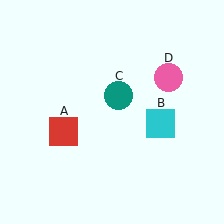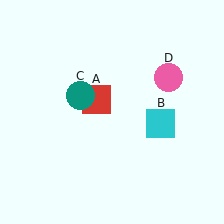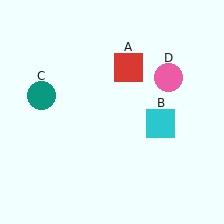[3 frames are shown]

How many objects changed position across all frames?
2 objects changed position: red square (object A), teal circle (object C).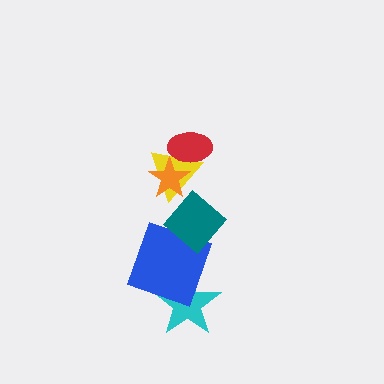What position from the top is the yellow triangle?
The yellow triangle is 3rd from the top.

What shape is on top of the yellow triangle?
The orange star is on top of the yellow triangle.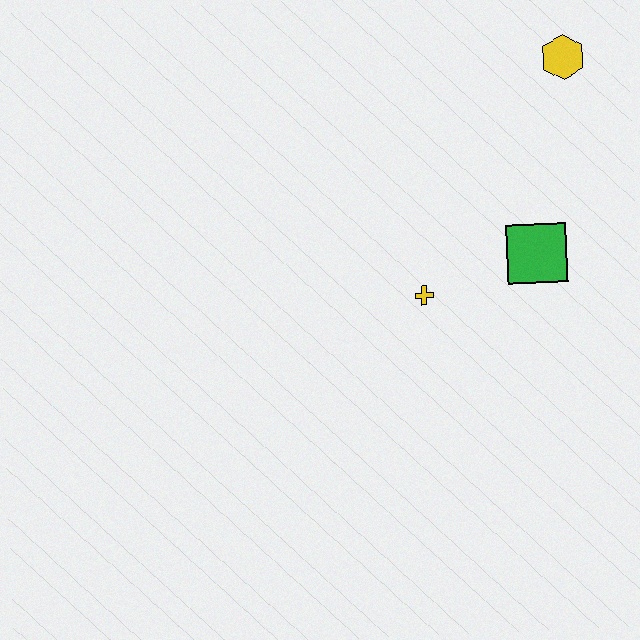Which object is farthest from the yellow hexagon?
The yellow cross is farthest from the yellow hexagon.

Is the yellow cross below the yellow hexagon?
Yes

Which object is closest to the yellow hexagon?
The green square is closest to the yellow hexagon.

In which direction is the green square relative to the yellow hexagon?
The green square is below the yellow hexagon.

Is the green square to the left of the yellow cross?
No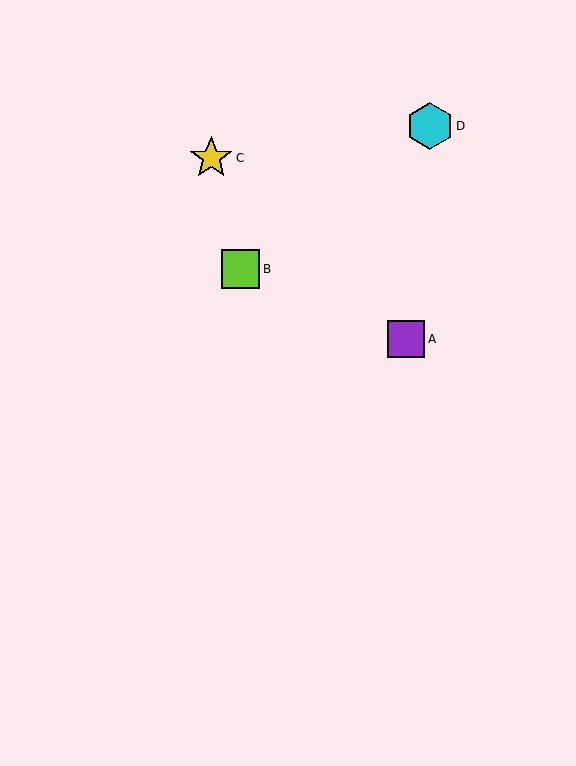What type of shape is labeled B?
Shape B is a lime square.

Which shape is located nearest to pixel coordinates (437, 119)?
The cyan hexagon (labeled D) at (430, 126) is nearest to that location.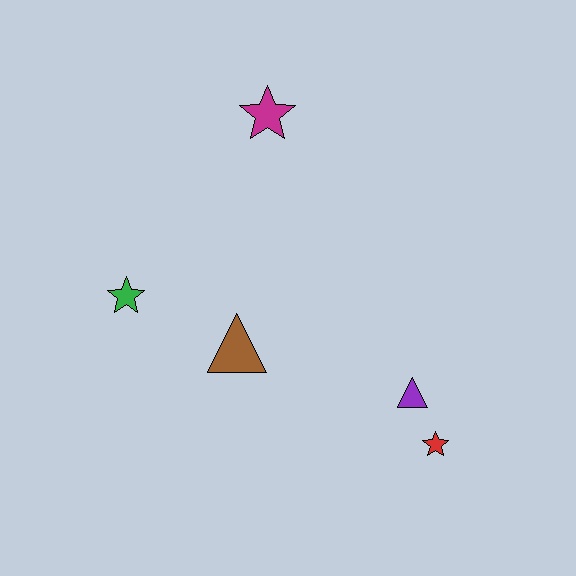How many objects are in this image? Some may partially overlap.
There are 5 objects.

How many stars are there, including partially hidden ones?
There are 3 stars.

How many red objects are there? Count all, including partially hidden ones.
There is 1 red object.